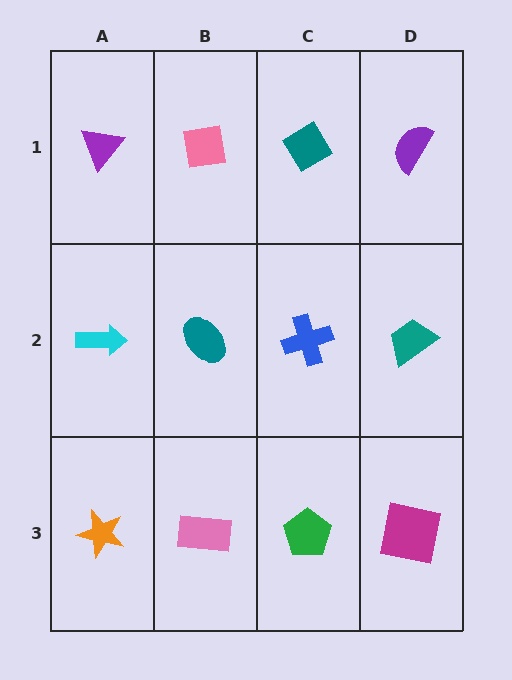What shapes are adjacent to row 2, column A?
A purple triangle (row 1, column A), an orange star (row 3, column A), a teal ellipse (row 2, column B).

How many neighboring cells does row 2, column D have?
3.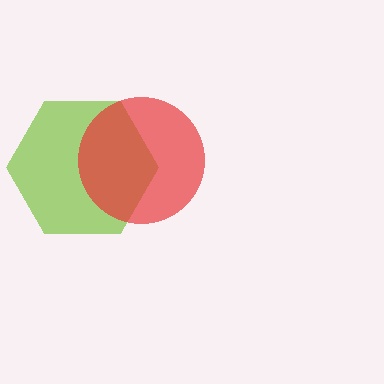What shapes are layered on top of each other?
The layered shapes are: a lime hexagon, a red circle.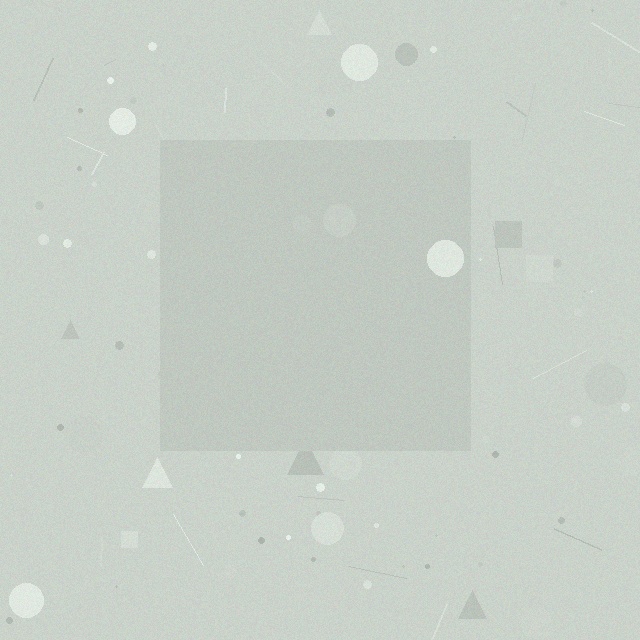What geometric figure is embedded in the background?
A square is embedded in the background.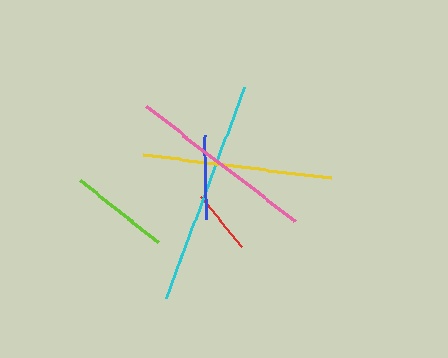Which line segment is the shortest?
The red line is the shortest at approximately 65 pixels.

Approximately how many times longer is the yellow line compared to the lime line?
The yellow line is approximately 1.9 times the length of the lime line.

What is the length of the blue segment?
The blue segment is approximately 84 pixels long.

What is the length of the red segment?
The red segment is approximately 65 pixels long.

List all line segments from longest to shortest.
From longest to shortest: cyan, yellow, pink, lime, blue, red.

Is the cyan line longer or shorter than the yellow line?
The cyan line is longer than the yellow line.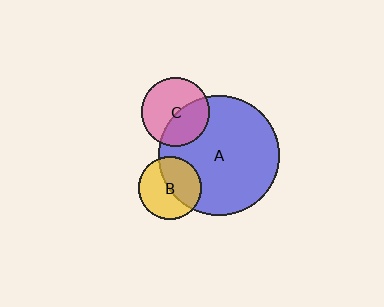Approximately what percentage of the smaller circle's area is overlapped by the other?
Approximately 50%.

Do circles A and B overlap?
Yes.